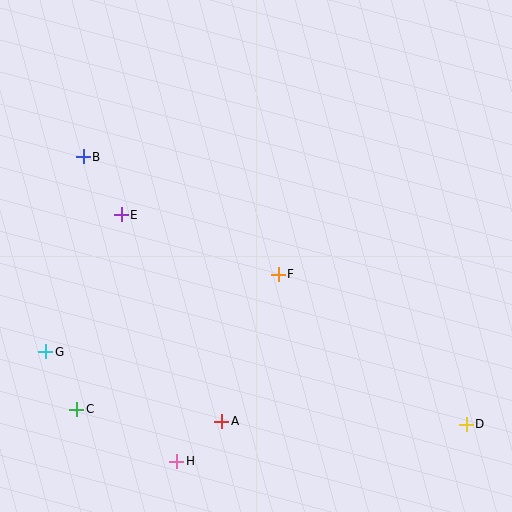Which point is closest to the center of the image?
Point F at (278, 274) is closest to the center.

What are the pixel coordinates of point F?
Point F is at (278, 274).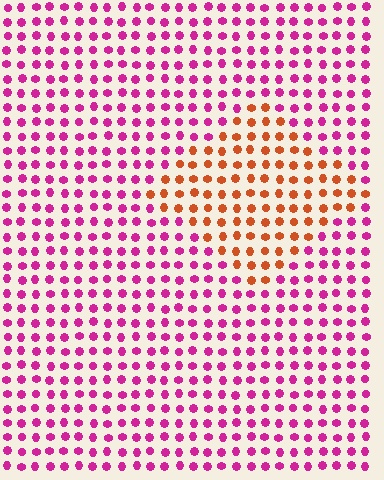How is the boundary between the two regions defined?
The boundary is defined purely by a slight shift in hue (about 58 degrees). Spacing, size, and orientation are identical on both sides.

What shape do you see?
I see a diamond.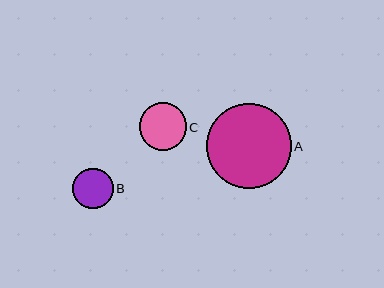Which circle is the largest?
Circle A is the largest with a size of approximately 85 pixels.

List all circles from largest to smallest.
From largest to smallest: A, C, B.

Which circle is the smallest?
Circle B is the smallest with a size of approximately 41 pixels.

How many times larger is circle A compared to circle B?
Circle A is approximately 2.1 times the size of circle B.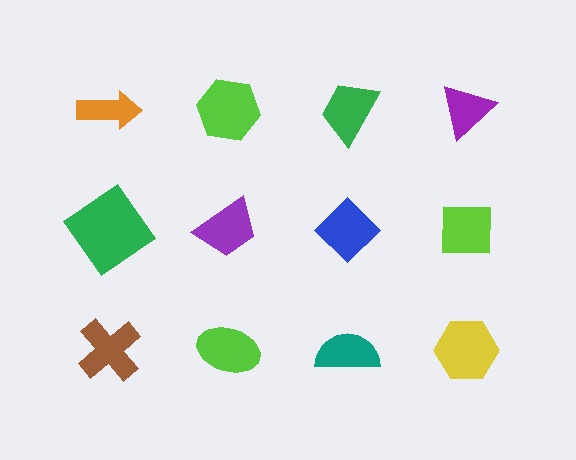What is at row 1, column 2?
A lime hexagon.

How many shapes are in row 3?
4 shapes.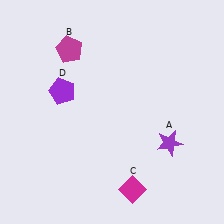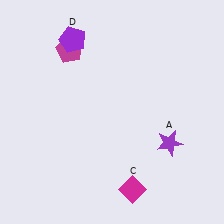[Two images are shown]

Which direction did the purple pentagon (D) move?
The purple pentagon (D) moved up.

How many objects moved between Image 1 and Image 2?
1 object moved between the two images.